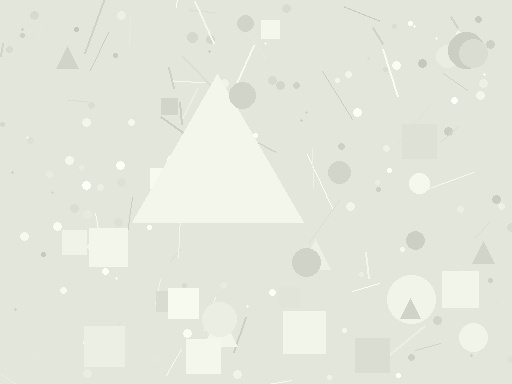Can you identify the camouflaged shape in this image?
The camouflaged shape is a triangle.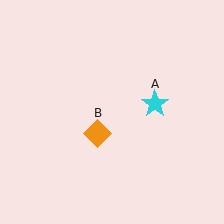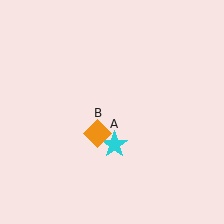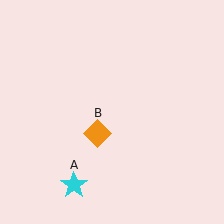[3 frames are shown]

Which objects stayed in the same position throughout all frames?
Orange diamond (object B) remained stationary.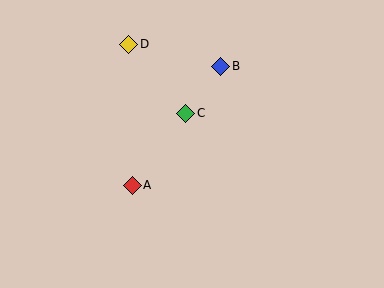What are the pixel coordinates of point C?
Point C is at (186, 113).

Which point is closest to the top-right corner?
Point B is closest to the top-right corner.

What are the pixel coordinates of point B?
Point B is at (221, 66).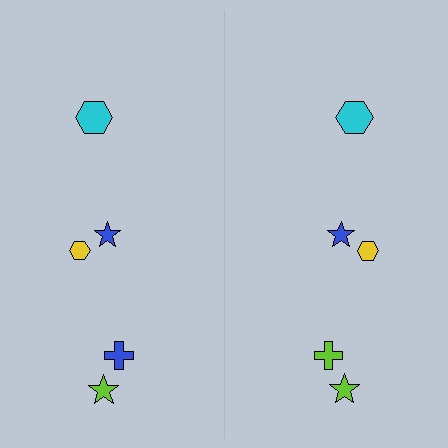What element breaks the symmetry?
The lime cross on the right side breaks the symmetry — its mirror counterpart is blue.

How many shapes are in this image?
There are 10 shapes in this image.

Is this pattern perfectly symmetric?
No, the pattern is not perfectly symmetric. The lime cross on the right side breaks the symmetry — its mirror counterpart is blue.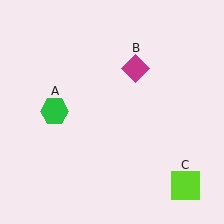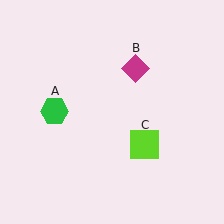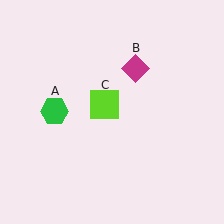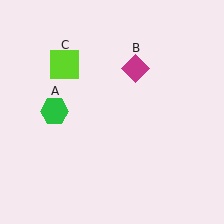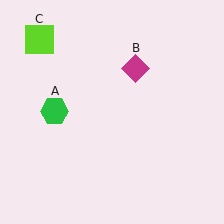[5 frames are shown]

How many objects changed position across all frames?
1 object changed position: lime square (object C).